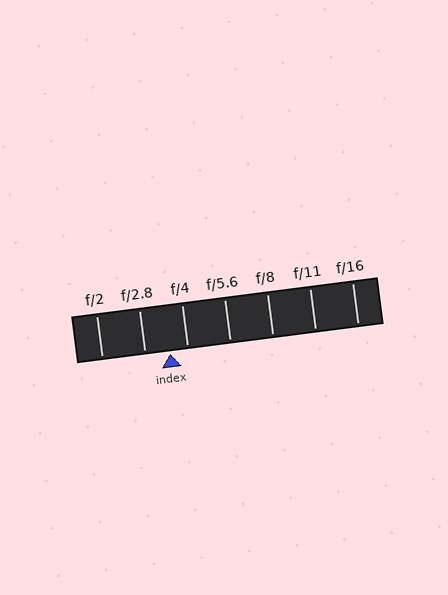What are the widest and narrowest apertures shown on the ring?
The widest aperture shown is f/2 and the narrowest is f/16.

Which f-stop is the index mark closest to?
The index mark is closest to f/4.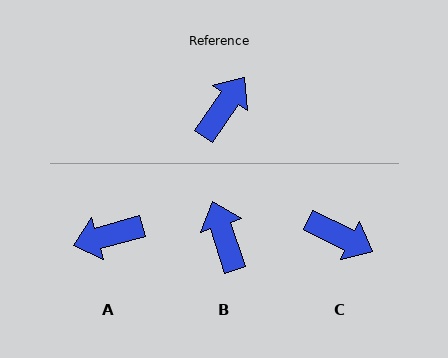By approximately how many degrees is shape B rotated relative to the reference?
Approximately 53 degrees counter-clockwise.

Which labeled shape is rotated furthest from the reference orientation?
A, about 140 degrees away.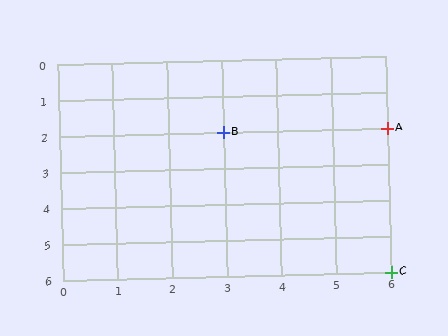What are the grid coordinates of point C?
Point C is at grid coordinates (6, 6).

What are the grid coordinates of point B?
Point B is at grid coordinates (3, 2).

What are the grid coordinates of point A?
Point A is at grid coordinates (6, 2).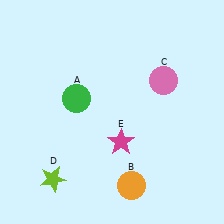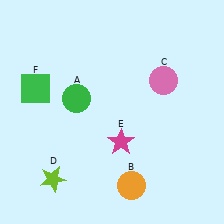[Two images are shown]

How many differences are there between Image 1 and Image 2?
There is 1 difference between the two images.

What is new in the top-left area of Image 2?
A green square (F) was added in the top-left area of Image 2.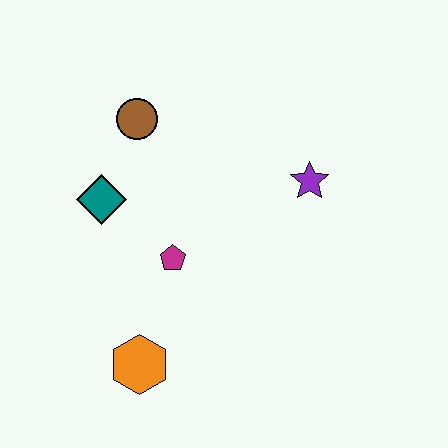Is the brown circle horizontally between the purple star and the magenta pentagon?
No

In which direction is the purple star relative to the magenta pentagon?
The purple star is to the right of the magenta pentagon.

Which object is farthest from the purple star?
The orange hexagon is farthest from the purple star.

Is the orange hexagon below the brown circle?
Yes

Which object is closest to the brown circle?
The teal diamond is closest to the brown circle.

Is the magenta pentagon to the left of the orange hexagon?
No